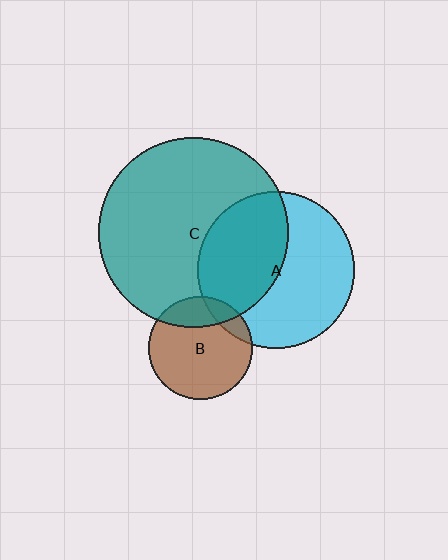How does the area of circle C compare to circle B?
Approximately 3.3 times.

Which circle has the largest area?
Circle C (teal).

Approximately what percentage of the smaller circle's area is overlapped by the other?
Approximately 20%.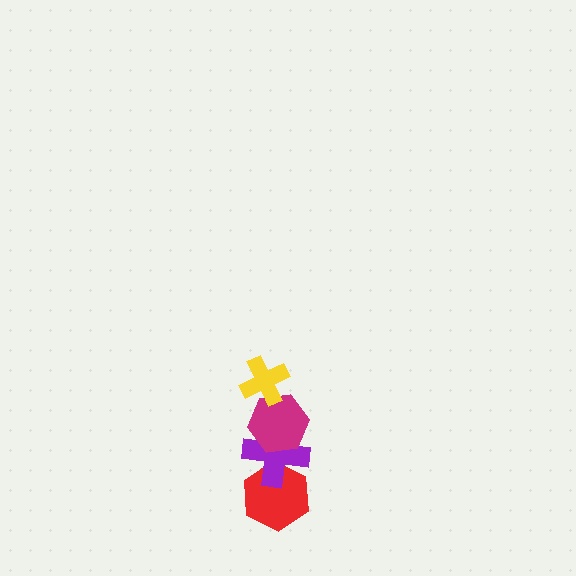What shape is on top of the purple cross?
The magenta hexagon is on top of the purple cross.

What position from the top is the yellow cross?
The yellow cross is 1st from the top.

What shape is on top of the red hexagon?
The purple cross is on top of the red hexagon.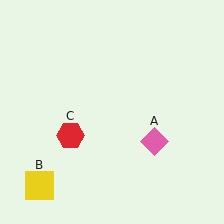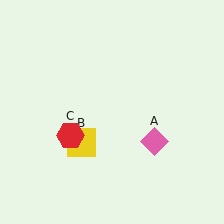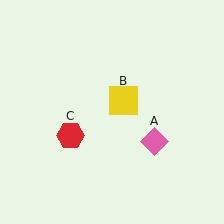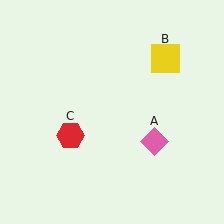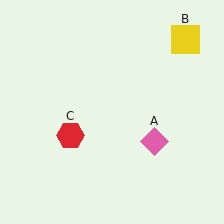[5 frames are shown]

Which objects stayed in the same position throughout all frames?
Pink diamond (object A) and red hexagon (object C) remained stationary.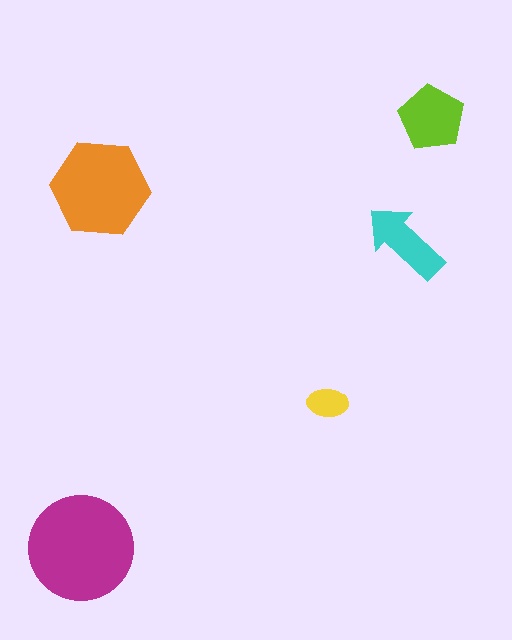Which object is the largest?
The magenta circle.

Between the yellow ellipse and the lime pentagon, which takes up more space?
The lime pentagon.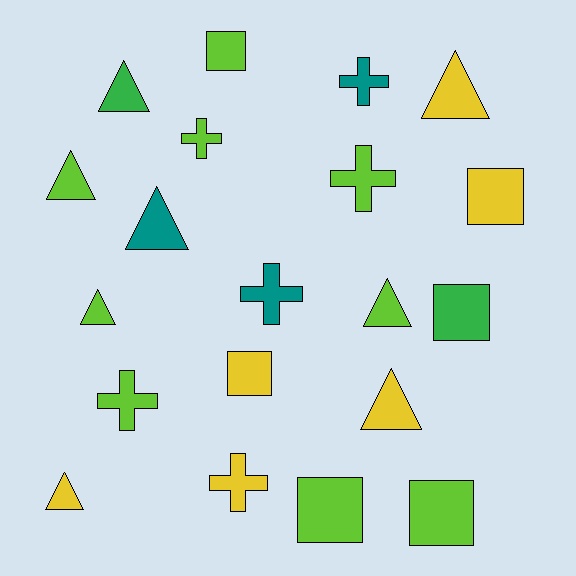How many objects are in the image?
There are 20 objects.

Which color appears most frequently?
Lime, with 9 objects.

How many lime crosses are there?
There are 3 lime crosses.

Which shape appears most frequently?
Triangle, with 8 objects.